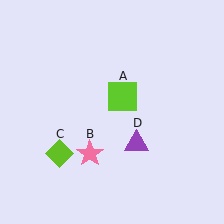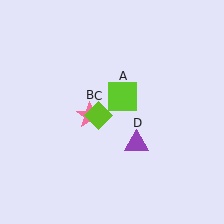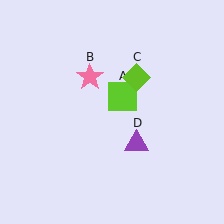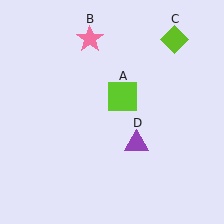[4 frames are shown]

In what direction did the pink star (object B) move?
The pink star (object B) moved up.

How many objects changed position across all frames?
2 objects changed position: pink star (object B), lime diamond (object C).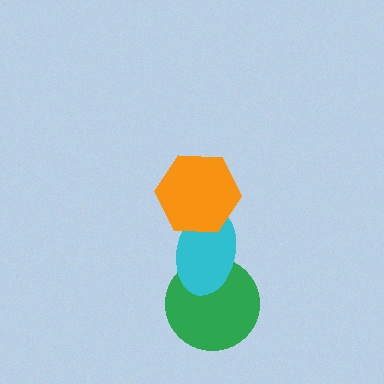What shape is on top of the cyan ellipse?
The orange hexagon is on top of the cyan ellipse.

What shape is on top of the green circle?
The cyan ellipse is on top of the green circle.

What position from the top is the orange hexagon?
The orange hexagon is 1st from the top.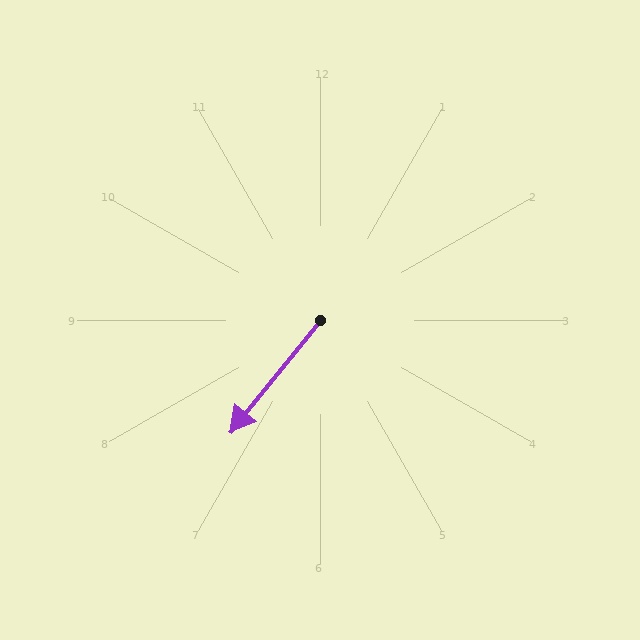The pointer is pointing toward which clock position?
Roughly 7 o'clock.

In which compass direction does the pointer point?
Southwest.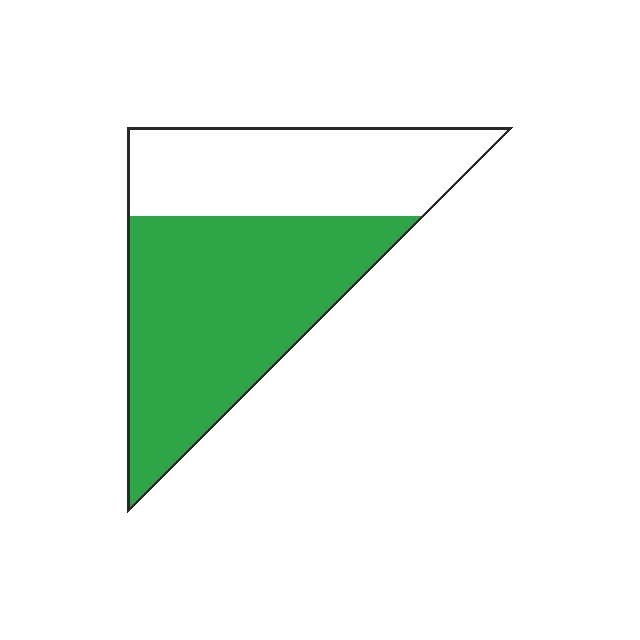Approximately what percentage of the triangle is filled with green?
Approximately 60%.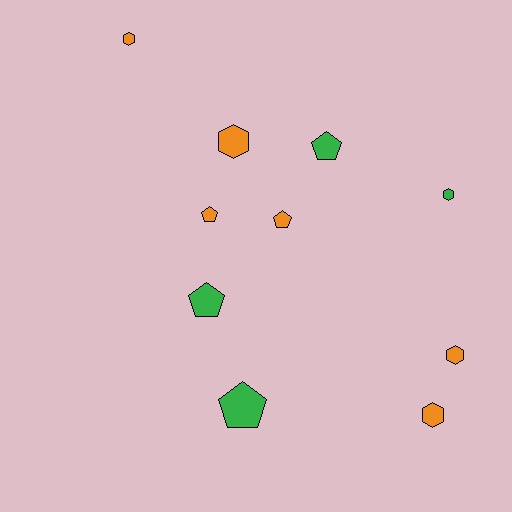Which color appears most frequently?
Orange, with 6 objects.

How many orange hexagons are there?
There are 4 orange hexagons.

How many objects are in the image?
There are 10 objects.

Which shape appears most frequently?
Pentagon, with 5 objects.